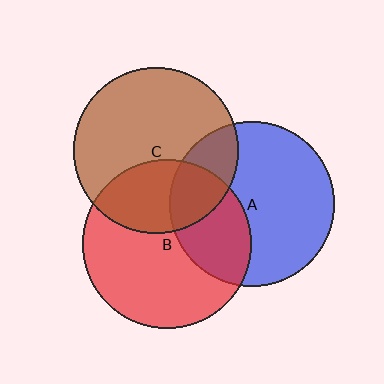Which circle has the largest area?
Circle B (red).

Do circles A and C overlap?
Yes.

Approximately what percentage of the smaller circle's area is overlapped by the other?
Approximately 20%.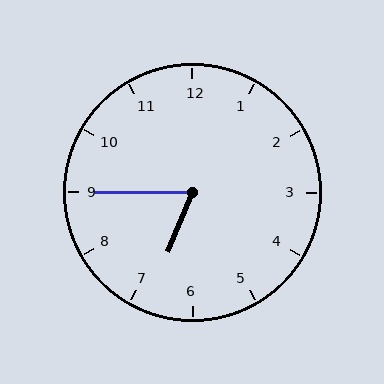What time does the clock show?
6:45.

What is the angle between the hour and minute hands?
Approximately 68 degrees.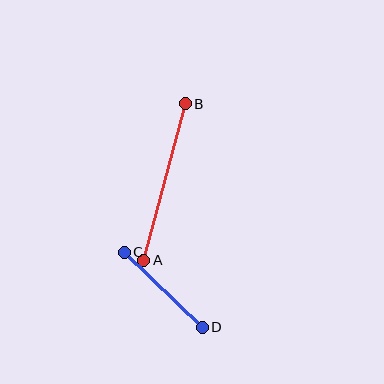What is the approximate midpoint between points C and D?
The midpoint is at approximately (163, 290) pixels.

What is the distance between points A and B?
The distance is approximately 162 pixels.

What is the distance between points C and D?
The distance is approximately 108 pixels.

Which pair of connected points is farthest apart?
Points A and B are farthest apart.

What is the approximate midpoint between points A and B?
The midpoint is at approximately (164, 182) pixels.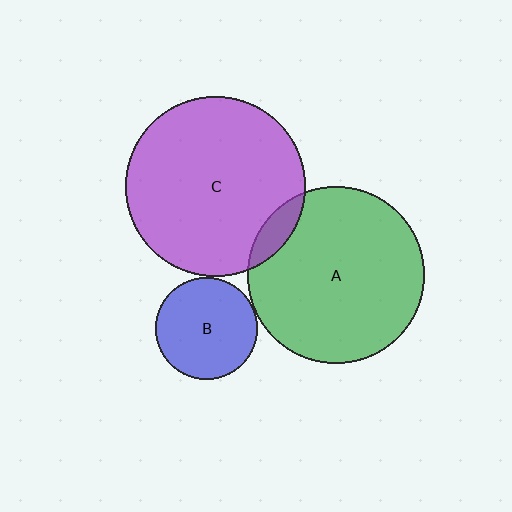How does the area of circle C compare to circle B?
Approximately 3.1 times.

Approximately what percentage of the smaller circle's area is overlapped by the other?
Approximately 10%.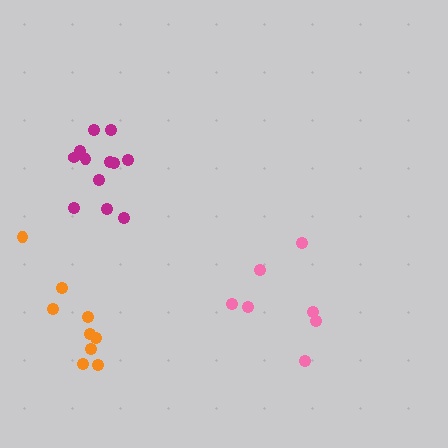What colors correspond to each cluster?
The clusters are colored: orange, pink, magenta.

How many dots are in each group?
Group 1: 9 dots, Group 2: 7 dots, Group 3: 12 dots (28 total).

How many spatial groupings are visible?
There are 3 spatial groupings.